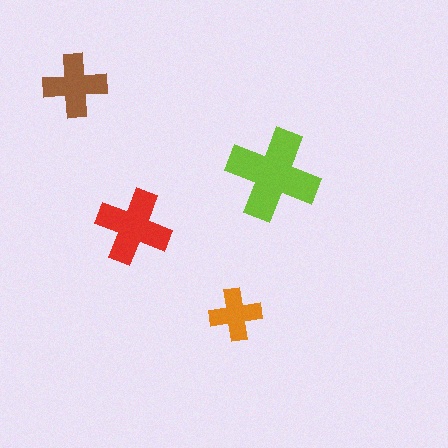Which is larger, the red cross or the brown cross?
The red one.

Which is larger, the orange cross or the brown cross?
The brown one.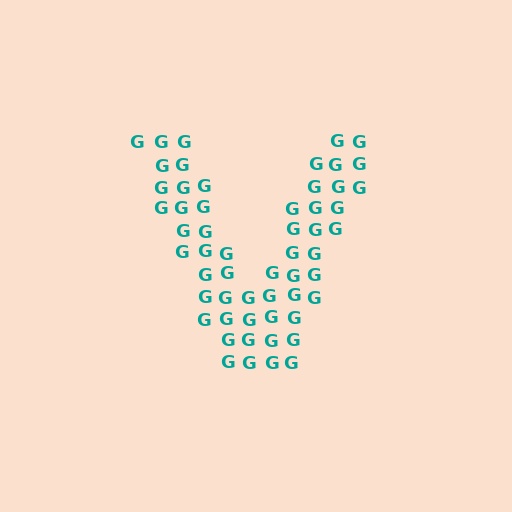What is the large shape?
The large shape is the letter V.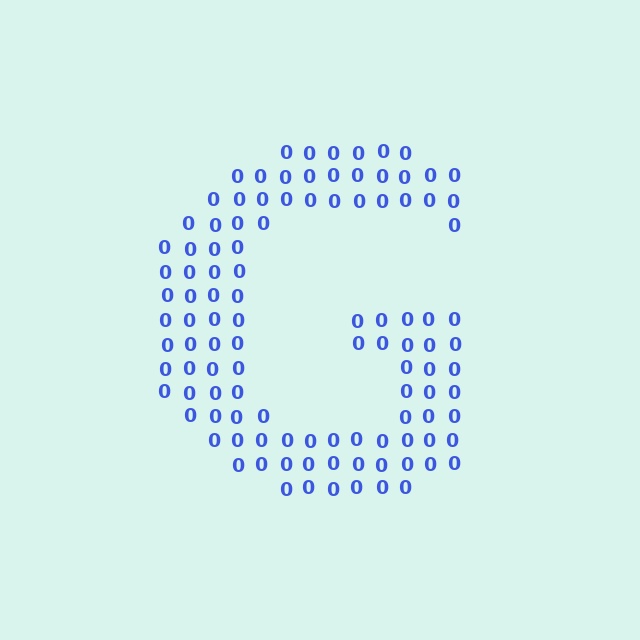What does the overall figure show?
The overall figure shows the letter G.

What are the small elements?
The small elements are digit 0's.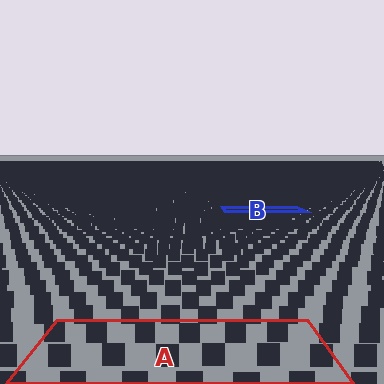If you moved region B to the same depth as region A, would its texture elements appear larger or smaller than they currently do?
They would appear larger. At a closer depth, the same texture elements are projected at a bigger on-screen size.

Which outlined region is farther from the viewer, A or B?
Region B is farther from the viewer — the texture elements inside it appear smaller and more densely packed.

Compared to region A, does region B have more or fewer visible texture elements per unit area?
Region B has more texture elements per unit area — they are packed more densely because it is farther away.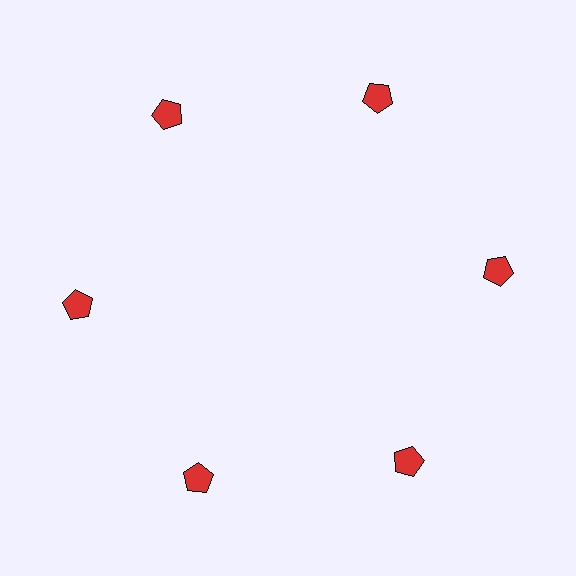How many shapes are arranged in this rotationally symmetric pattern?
There are 6 shapes, arranged in 6 groups of 1.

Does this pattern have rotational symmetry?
Yes, this pattern has 6-fold rotational symmetry. It looks the same after rotating 60 degrees around the center.